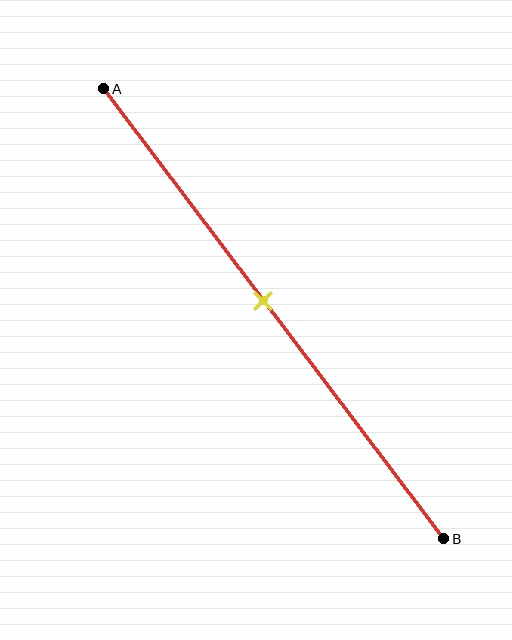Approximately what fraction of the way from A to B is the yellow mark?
The yellow mark is approximately 45% of the way from A to B.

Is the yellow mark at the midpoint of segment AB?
Yes, the mark is approximately at the midpoint.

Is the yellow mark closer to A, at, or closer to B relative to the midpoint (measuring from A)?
The yellow mark is approximately at the midpoint of segment AB.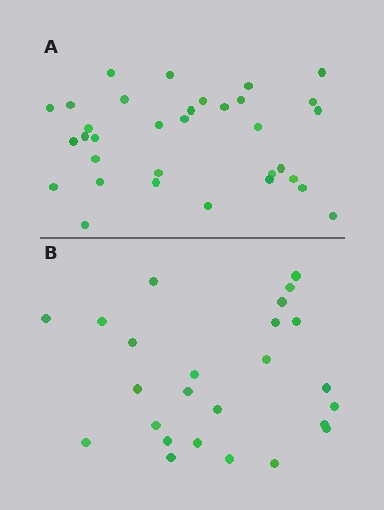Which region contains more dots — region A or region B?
Region A (the top region) has more dots.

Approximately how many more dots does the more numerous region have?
Region A has roughly 8 or so more dots than region B.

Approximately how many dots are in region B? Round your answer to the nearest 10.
About 20 dots. (The exact count is 25, which rounds to 20.)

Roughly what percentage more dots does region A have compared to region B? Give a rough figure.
About 30% more.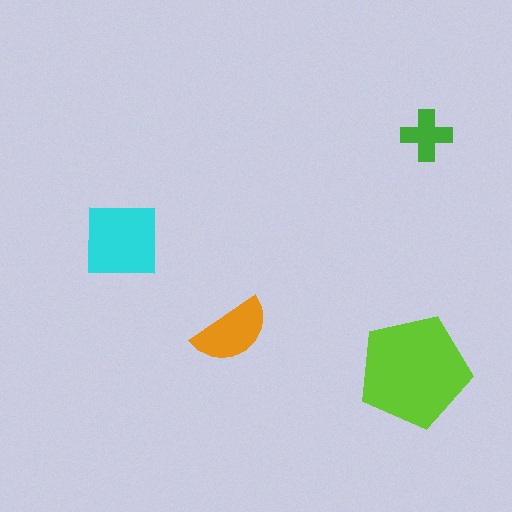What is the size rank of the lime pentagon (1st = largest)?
1st.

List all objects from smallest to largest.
The green cross, the orange semicircle, the cyan square, the lime pentagon.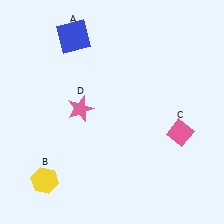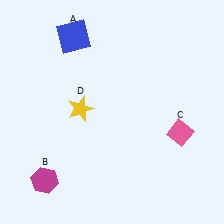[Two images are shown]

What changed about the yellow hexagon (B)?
In Image 1, B is yellow. In Image 2, it changed to magenta.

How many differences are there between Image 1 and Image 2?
There are 2 differences between the two images.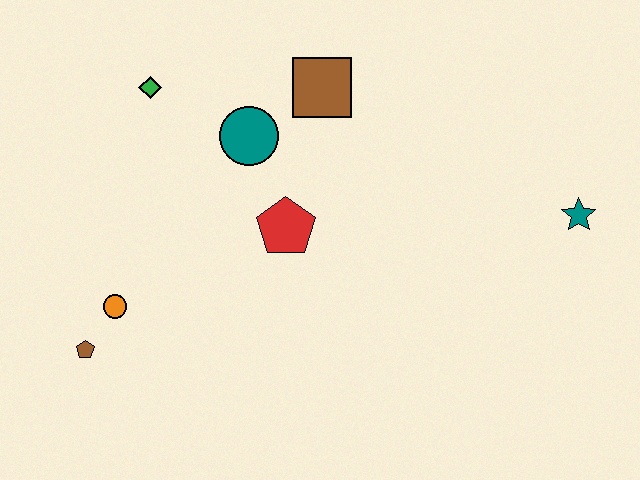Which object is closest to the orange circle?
The brown pentagon is closest to the orange circle.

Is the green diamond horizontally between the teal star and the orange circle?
Yes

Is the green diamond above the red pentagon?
Yes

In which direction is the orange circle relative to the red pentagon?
The orange circle is to the left of the red pentagon.